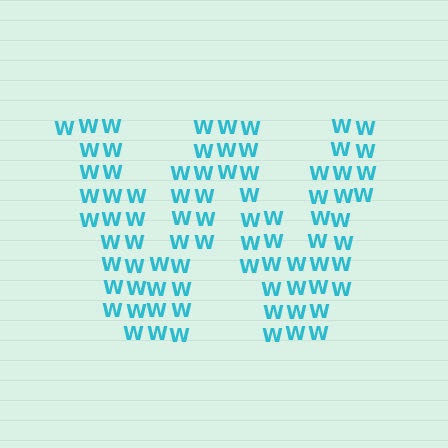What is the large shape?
The large shape is the letter W.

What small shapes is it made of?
It is made of small letter W's.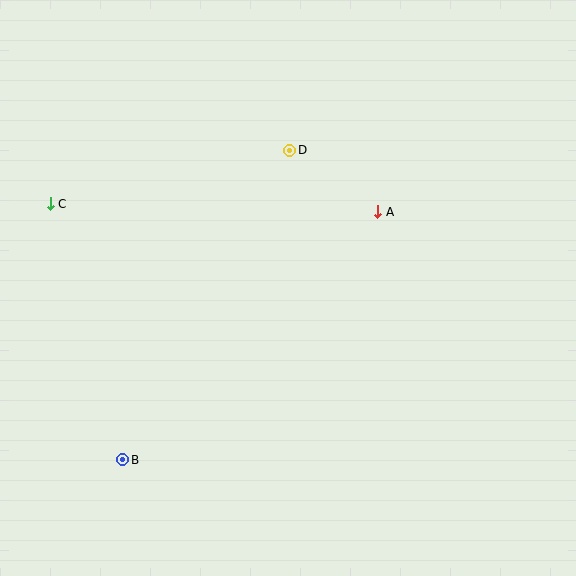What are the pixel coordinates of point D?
Point D is at (290, 150).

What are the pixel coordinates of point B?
Point B is at (123, 460).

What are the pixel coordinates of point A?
Point A is at (378, 212).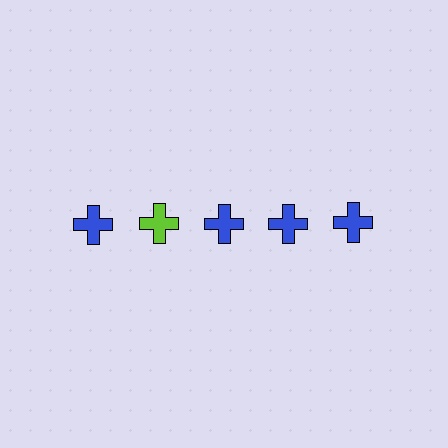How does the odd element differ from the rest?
It has a different color: lime instead of blue.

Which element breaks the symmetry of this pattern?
The lime cross in the top row, second from left column breaks the symmetry. All other shapes are blue crosses.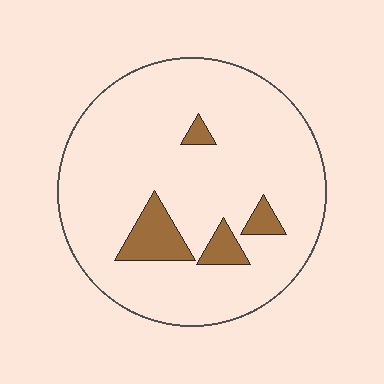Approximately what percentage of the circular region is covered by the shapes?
Approximately 10%.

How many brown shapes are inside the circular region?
4.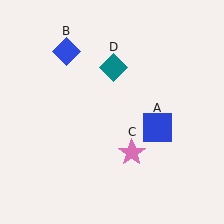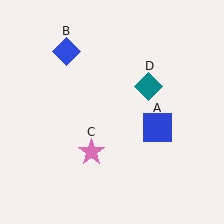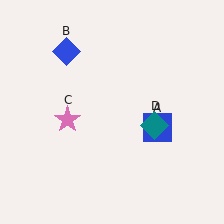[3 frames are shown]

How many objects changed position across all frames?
2 objects changed position: pink star (object C), teal diamond (object D).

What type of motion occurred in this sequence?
The pink star (object C), teal diamond (object D) rotated clockwise around the center of the scene.